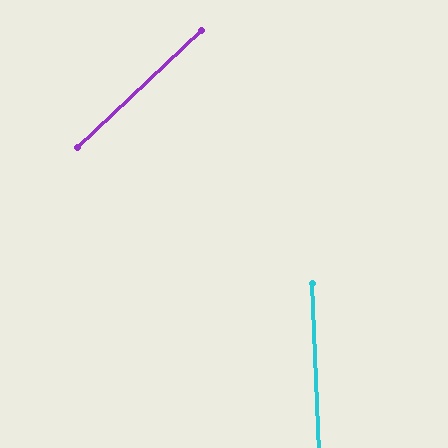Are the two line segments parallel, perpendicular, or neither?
Neither parallel nor perpendicular — they differ by about 49°.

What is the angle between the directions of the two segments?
Approximately 49 degrees.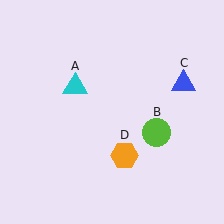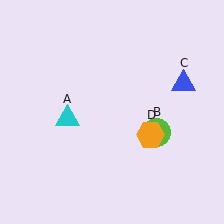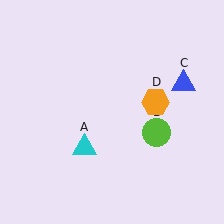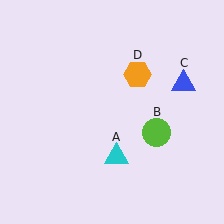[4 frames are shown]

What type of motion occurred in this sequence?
The cyan triangle (object A), orange hexagon (object D) rotated counterclockwise around the center of the scene.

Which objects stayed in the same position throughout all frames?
Lime circle (object B) and blue triangle (object C) remained stationary.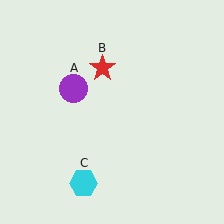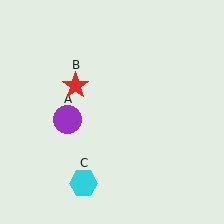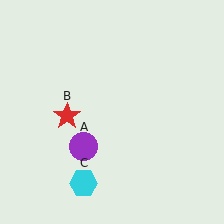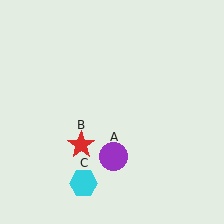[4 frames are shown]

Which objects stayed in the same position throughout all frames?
Cyan hexagon (object C) remained stationary.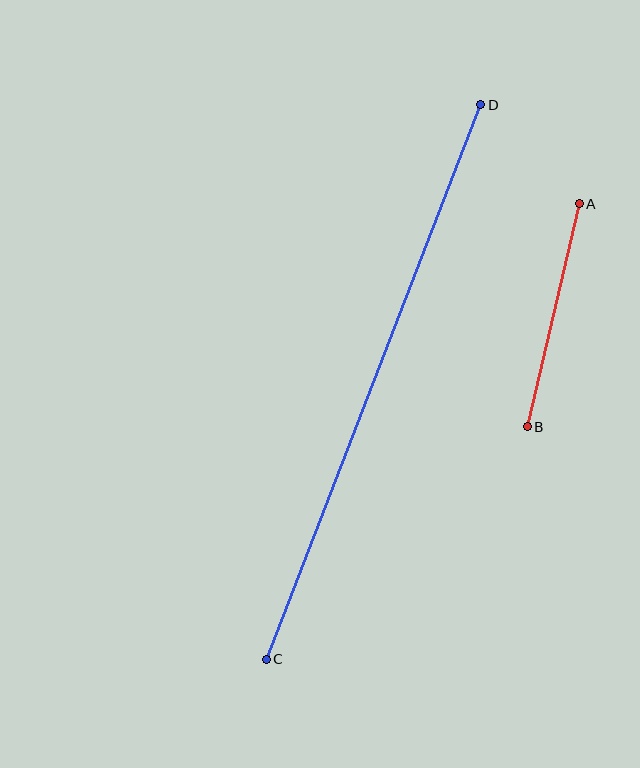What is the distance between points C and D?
The distance is approximately 594 pixels.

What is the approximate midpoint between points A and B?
The midpoint is at approximately (553, 315) pixels.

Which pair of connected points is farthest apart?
Points C and D are farthest apart.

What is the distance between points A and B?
The distance is approximately 229 pixels.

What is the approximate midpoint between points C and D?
The midpoint is at approximately (373, 382) pixels.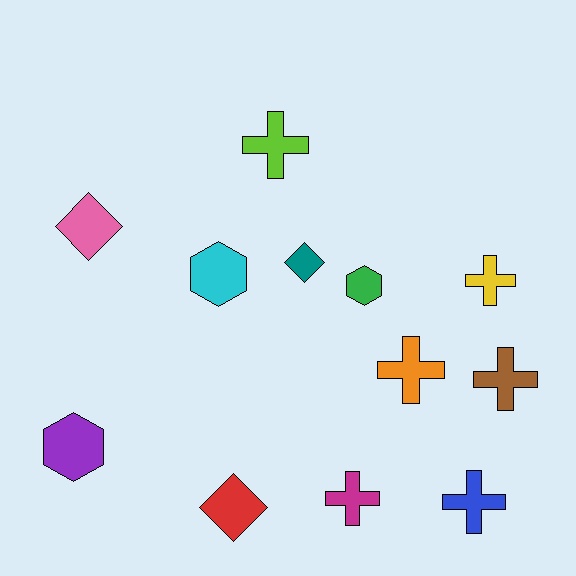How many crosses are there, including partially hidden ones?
There are 6 crosses.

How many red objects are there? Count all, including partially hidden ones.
There is 1 red object.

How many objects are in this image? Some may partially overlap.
There are 12 objects.